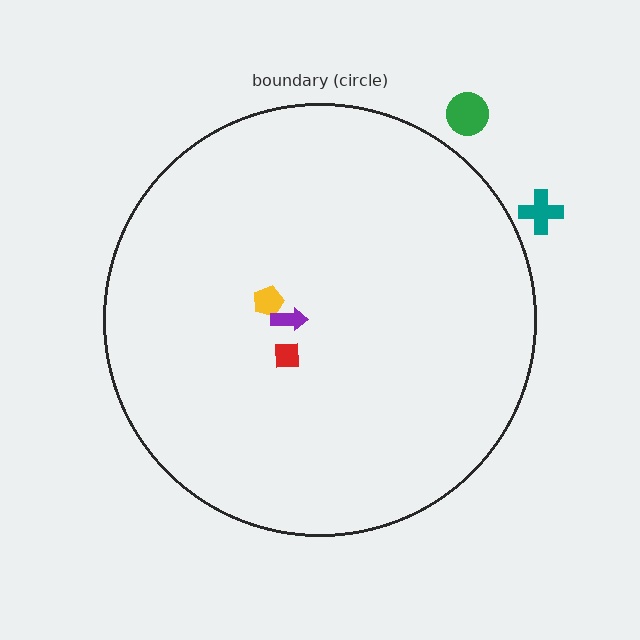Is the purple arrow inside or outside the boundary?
Inside.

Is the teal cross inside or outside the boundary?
Outside.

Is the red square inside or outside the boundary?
Inside.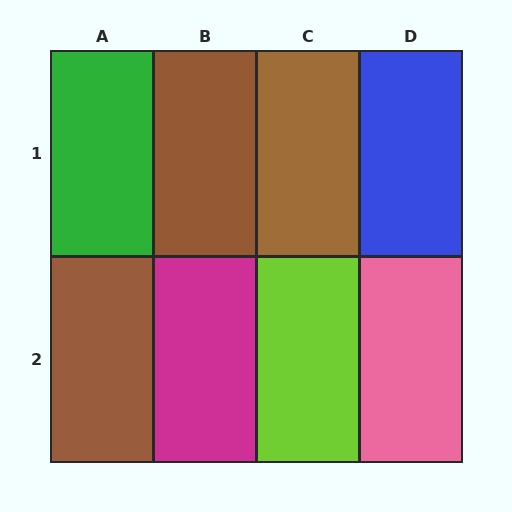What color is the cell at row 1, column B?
Brown.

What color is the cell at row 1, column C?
Brown.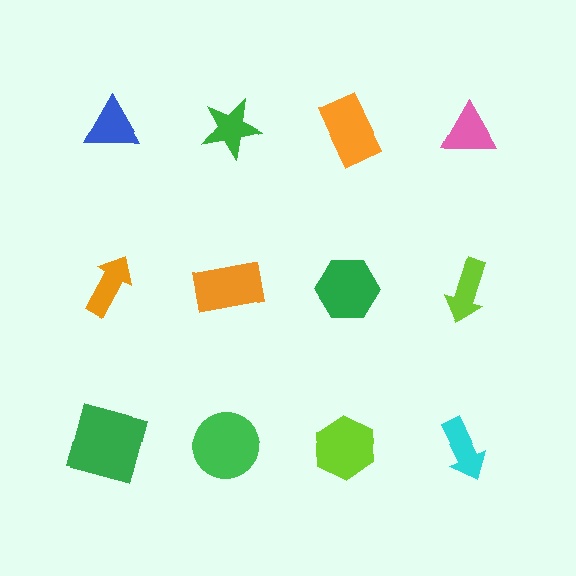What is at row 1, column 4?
A pink triangle.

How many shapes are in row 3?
4 shapes.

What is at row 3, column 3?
A lime hexagon.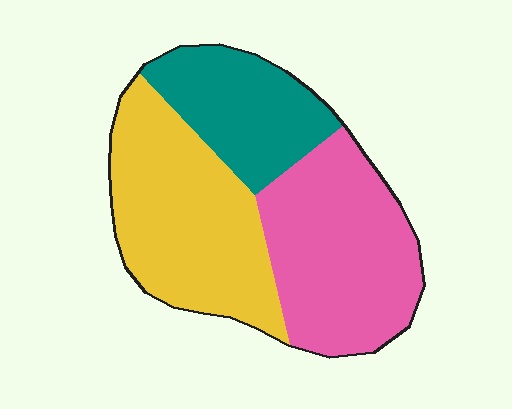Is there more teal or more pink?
Pink.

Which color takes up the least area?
Teal, at roughly 25%.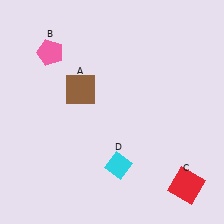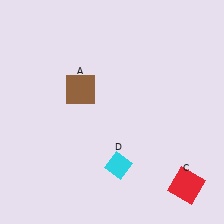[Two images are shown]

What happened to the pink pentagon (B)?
The pink pentagon (B) was removed in Image 2. It was in the top-left area of Image 1.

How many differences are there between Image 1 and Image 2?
There is 1 difference between the two images.